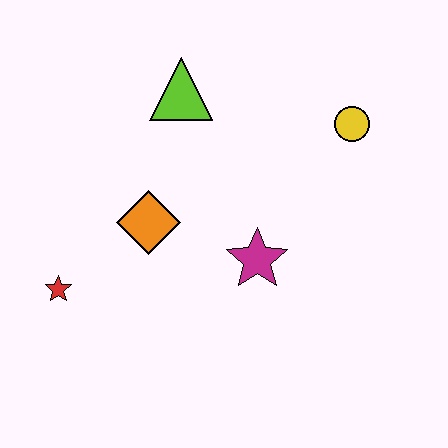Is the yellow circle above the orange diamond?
Yes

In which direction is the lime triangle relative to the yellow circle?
The lime triangle is to the left of the yellow circle.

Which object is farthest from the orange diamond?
The yellow circle is farthest from the orange diamond.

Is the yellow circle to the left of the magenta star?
No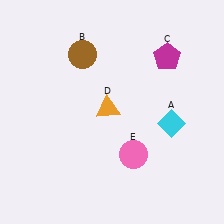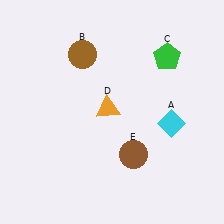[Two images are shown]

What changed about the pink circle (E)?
In Image 1, E is pink. In Image 2, it changed to brown.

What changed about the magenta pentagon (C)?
In Image 1, C is magenta. In Image 2, it changed to green.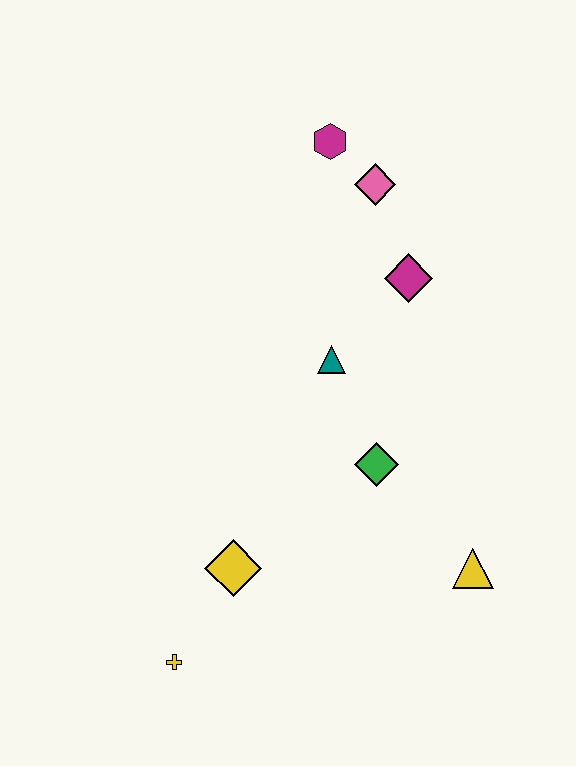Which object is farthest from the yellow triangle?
The magenta hexagon is farthest from the yellow triangle.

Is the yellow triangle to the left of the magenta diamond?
No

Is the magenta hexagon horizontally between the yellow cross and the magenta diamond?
Yes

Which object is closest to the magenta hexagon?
The pink diamond is closest to the magenta hexagon.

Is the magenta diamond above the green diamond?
Yes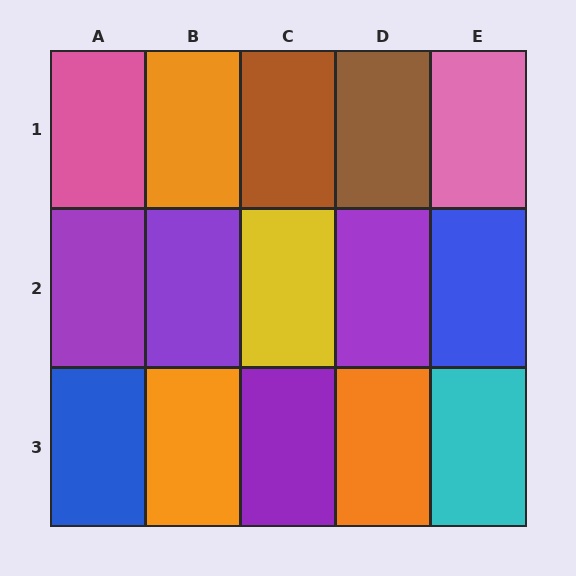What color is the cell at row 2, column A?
Purple.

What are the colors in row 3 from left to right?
Blue, orange, purple, orange, cyan.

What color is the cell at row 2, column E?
Blue.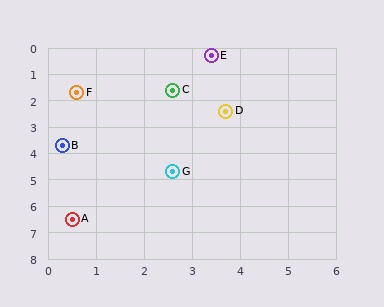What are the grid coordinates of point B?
Point B is at approximately (0.3, 3.7).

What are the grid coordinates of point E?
Point E is at approximately (3.4, 0.3).